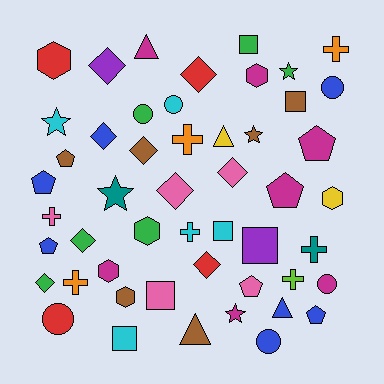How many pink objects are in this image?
There are 5 pink objects.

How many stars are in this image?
There are 5 stars.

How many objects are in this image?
There are 50 objects.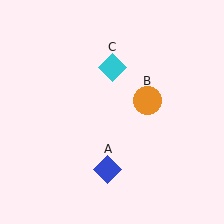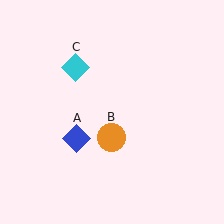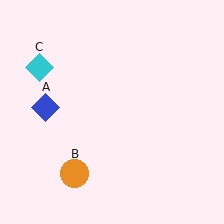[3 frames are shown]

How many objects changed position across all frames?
3 objects changed position: blue diamond (object A), orange circle (object B), cyan diamond (object C).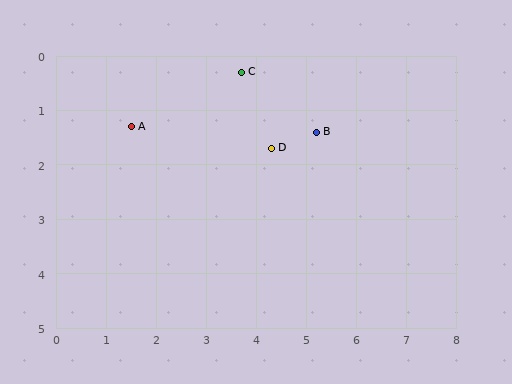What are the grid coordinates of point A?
Point A is at approximately (1.5, 1.3).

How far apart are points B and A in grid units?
Points B and A are about 3.7 grid units apart.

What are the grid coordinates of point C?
Point C is at approximately (3.7, 0.3).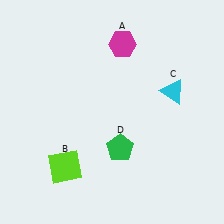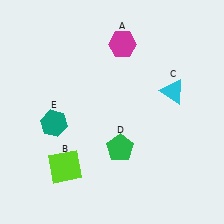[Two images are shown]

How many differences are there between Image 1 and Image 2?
There is 1 difference between the two images.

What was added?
A teal hexagon (E) was added in Image 2.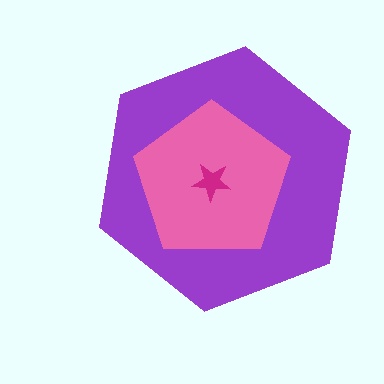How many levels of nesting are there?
3.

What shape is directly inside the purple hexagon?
The pink pentagon.